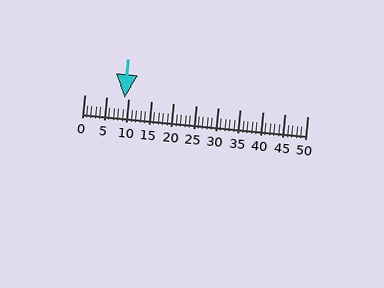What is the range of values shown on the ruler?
The ruler shows values from 0 to 50.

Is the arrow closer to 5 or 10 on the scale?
The arrow is closer to 10.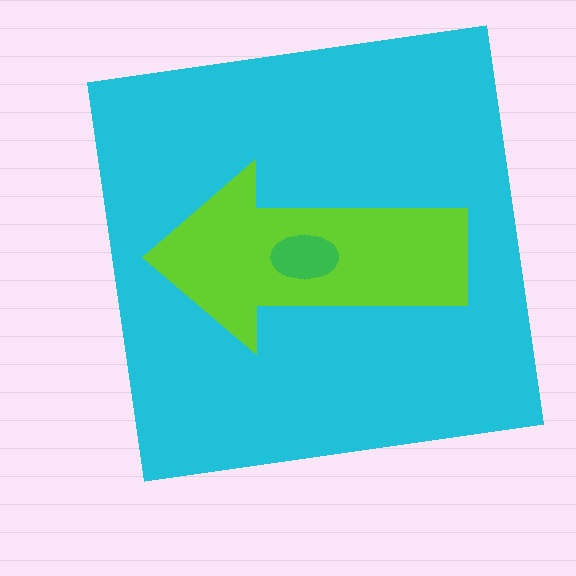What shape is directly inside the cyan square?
The lime arrow.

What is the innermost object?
The green ellipse.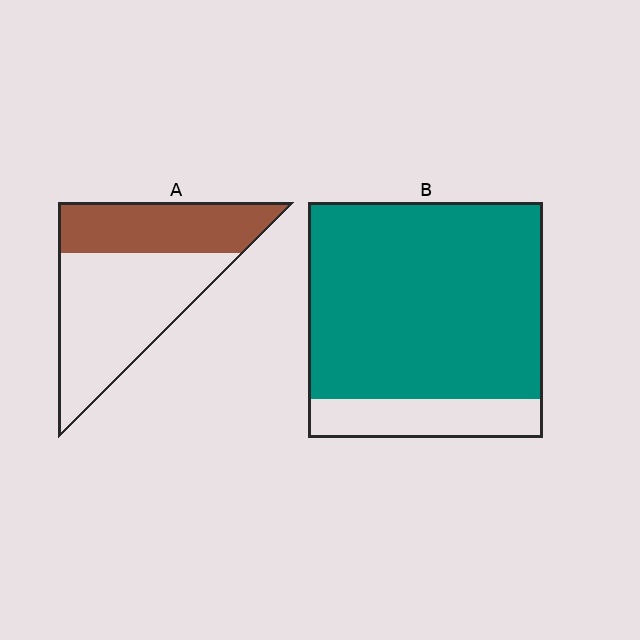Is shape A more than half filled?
No.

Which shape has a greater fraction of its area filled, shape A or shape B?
Shape B.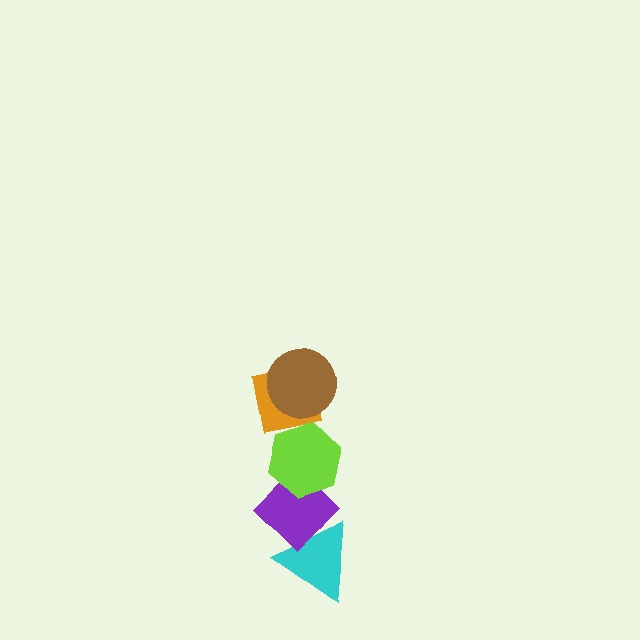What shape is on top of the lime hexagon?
The orange square is on top of the lime hexagon.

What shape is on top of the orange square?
The brown circle is on top of the orange square.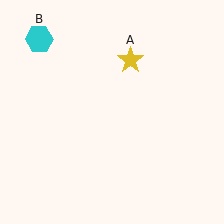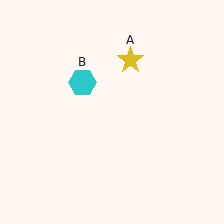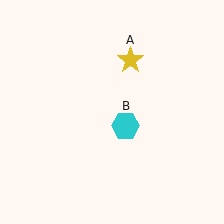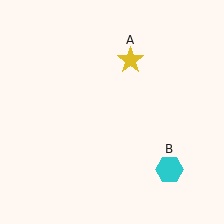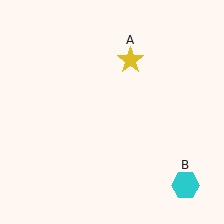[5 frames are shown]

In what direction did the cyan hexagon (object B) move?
The cyan hexagon (object B) moved down and to the right.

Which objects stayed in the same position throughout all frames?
Yellow star (object A) remained stationary.